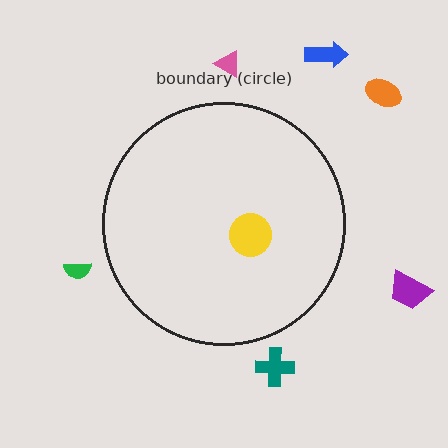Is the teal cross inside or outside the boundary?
Outside.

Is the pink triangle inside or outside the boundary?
Outside.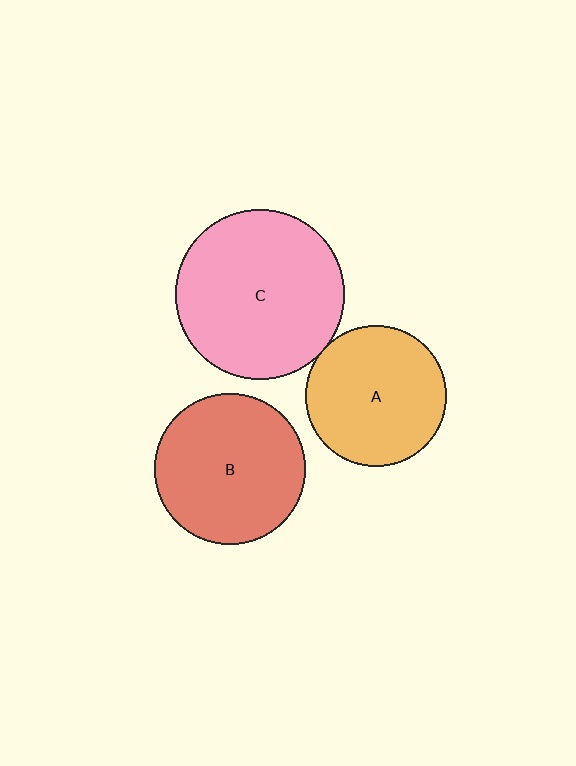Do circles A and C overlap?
Yes.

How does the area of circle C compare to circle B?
Approximately 1.3 times.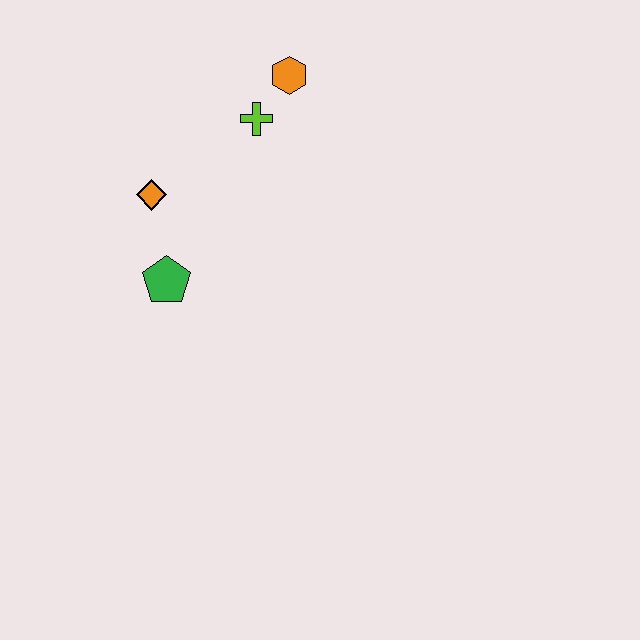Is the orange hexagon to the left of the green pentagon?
No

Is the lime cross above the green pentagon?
Yes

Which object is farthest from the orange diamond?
The orange hexagon is farthest from the orange diamond.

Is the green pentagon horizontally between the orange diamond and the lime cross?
Yes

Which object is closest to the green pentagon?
The orange diamond is closest to the green pentagon.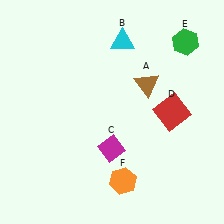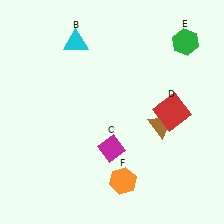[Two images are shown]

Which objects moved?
The objects that moved are: the brown triangle (A), the cyan triangle (B).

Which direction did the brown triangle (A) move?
The brown triangle (A) moved down.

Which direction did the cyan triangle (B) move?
The cyan triangle (B) moved left.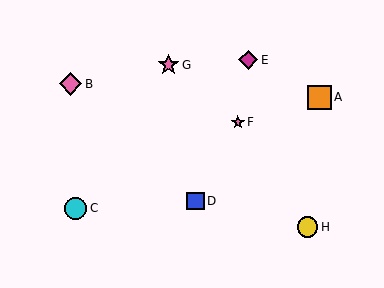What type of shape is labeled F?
Shape F is a pink star.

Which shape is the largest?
The orange square (labeled A) is the largest.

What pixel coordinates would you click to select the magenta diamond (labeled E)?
Click at (248, 60) to select the magenta diamond E.